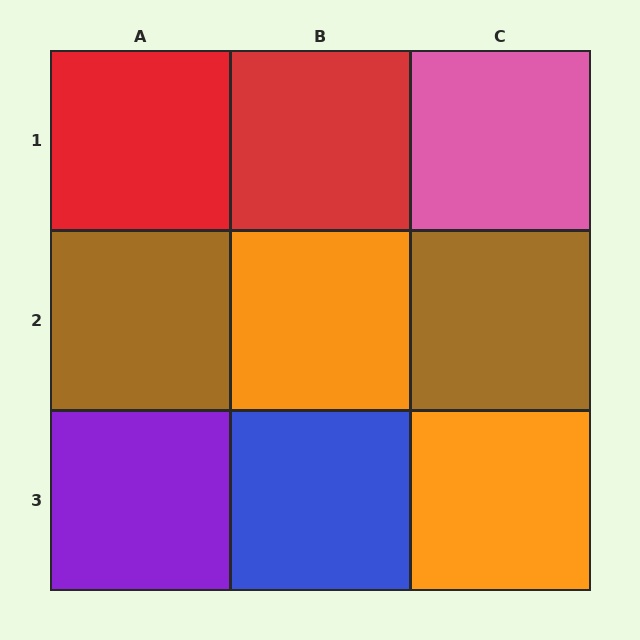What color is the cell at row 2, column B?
Orange.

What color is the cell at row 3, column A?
Purple.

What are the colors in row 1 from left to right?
Red, red, pink.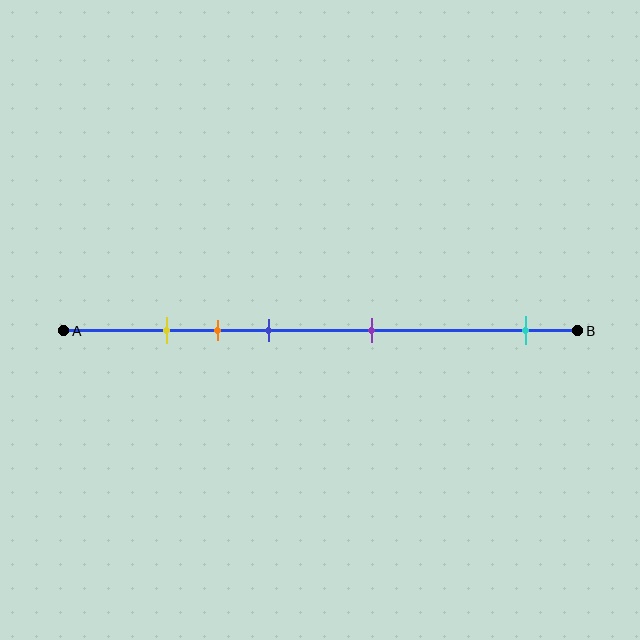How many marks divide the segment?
There are 5 marks dividing the segment.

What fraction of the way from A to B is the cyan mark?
The cyan mark is approximately 90% (0.9) of the way from A to B.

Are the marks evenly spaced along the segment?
No, the marks are not evenly spaced.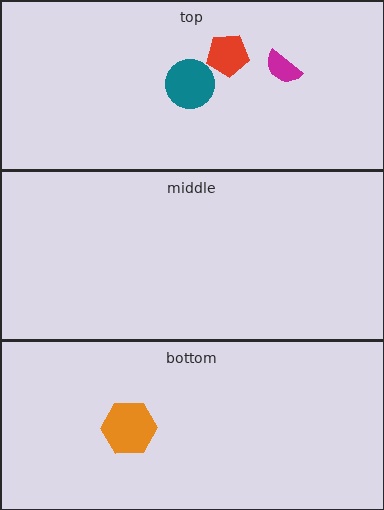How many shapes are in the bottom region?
1.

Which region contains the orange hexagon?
The bottom region.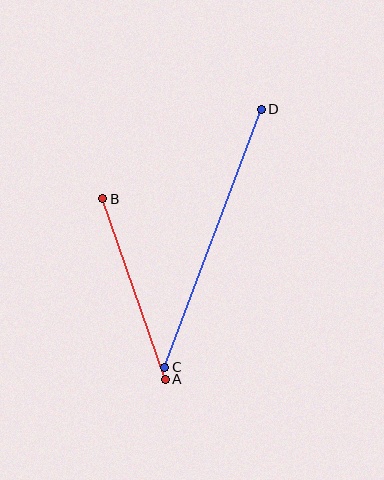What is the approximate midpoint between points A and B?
The midpoint is at approximately (134, 289) pixels.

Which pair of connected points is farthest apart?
Points C and D are farthest apart.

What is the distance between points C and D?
The distance is approximately 275 pixels.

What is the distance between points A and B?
The distance is approximately 191 pixels.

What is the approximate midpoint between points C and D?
The midpoint is at approximately (213, 238) pixels.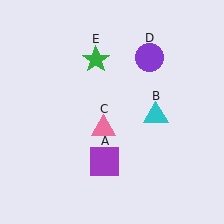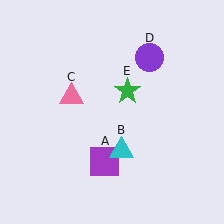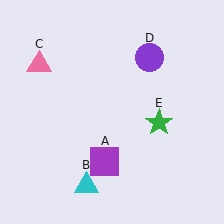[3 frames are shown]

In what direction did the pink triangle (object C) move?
The pink triangle (object C) moved up and to the left.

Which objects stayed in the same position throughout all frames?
Purple square (object A) and purple circle (object D) remained stationary.